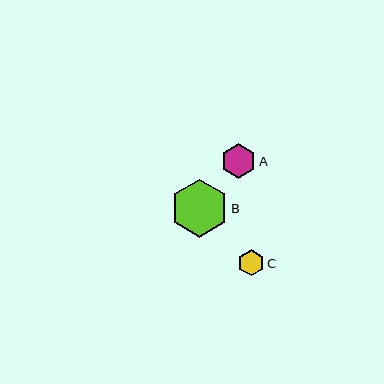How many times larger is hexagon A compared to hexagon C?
Hexagon A is approximately 1.3 times the size of hexagon C.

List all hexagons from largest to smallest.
From largest to smallest: B, A, C.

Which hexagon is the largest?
Hexagon B is the largest with a size of approximately 58 pixels.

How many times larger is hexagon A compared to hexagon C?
Hexagon A is approximately 1.3 times the size of hexagon C.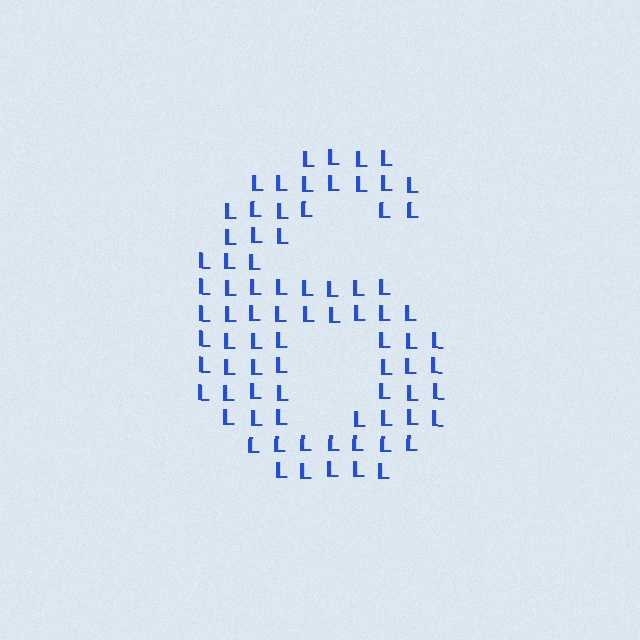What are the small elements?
The small elements are letter L's.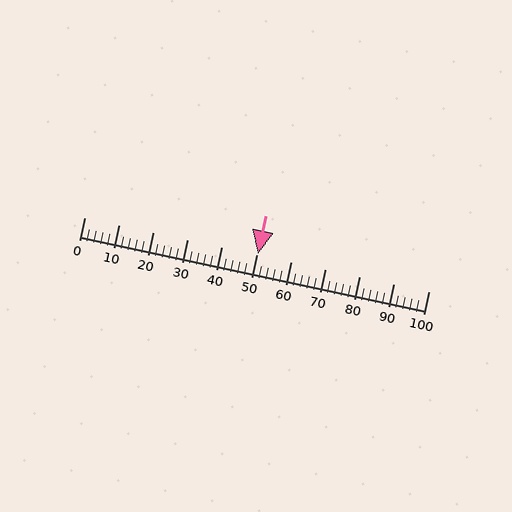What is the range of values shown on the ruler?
The ruler shows values from 0 to 100.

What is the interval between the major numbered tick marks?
The major tick marks are spaced 10 units apart.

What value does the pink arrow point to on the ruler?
The pink arrow points to approximately 50.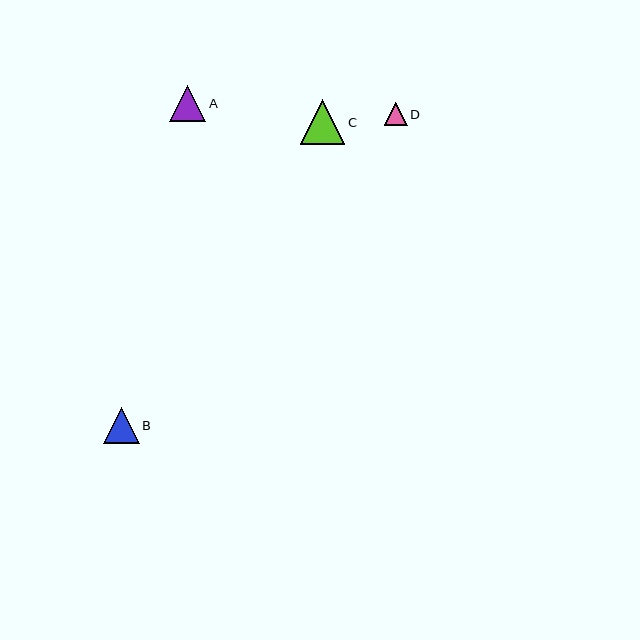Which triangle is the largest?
Triangle C is the largest with a size of approximately 44 pixels.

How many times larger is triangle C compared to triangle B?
Triangle C is approximately 1.2 times the size of triangle B.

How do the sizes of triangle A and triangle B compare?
Triangle A and triangle B are approximately the same size.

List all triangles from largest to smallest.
From largest to smallest: C, A, B, D.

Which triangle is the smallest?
Triangle D is the smallest with a size of approximately 23 pixels.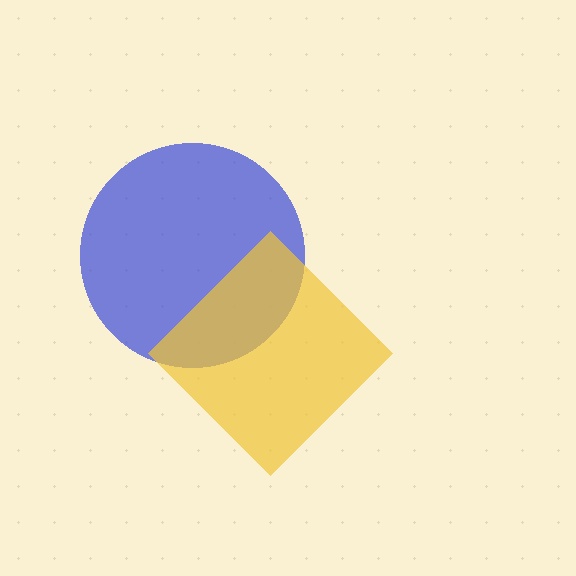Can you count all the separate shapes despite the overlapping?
Yes, there are 2 separate shapes.